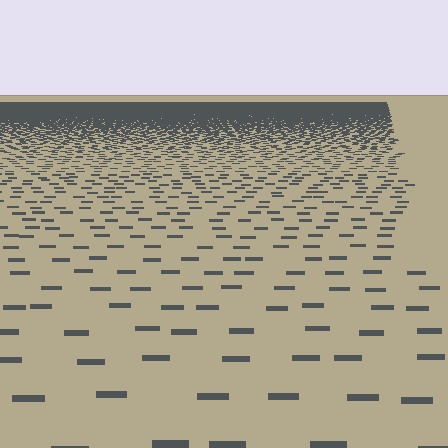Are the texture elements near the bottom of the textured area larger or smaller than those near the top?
Larger. Near the bottom, elements are closer to the viewer and appear at a bigger on-screen size.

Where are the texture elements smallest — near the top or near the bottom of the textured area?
Near the top.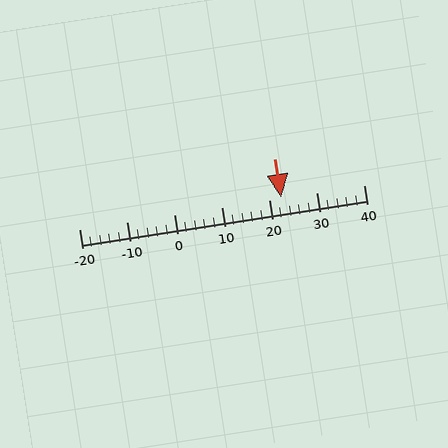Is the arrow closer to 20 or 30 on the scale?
The arrow is closer to 20.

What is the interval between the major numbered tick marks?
The major tick marks are spaced 10 units apart.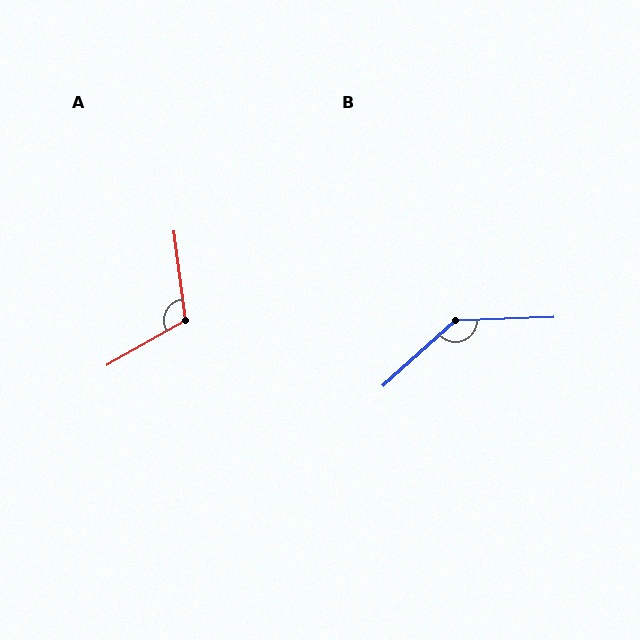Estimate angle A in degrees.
Approximately 112 degrees.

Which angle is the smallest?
A, at approximately 112 degrees.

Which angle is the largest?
B, at approximately 140 degrees.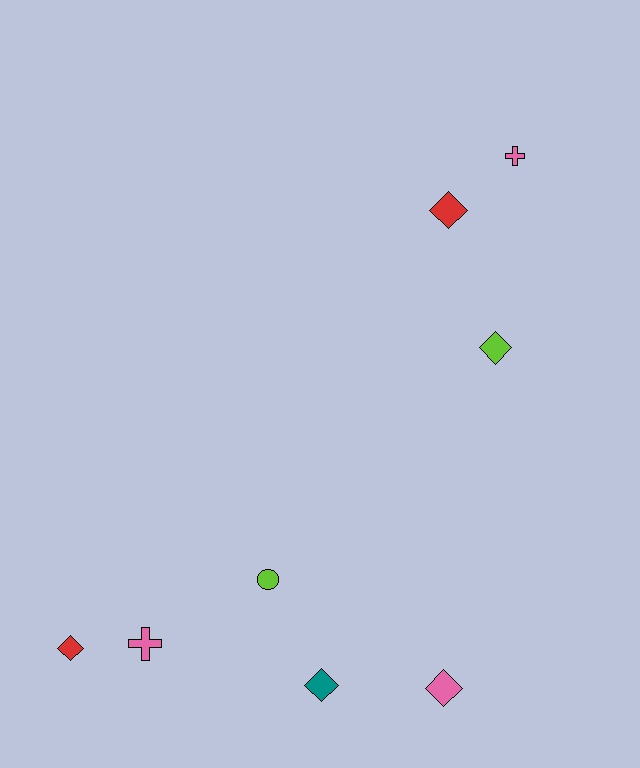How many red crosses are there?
There are no red crosses.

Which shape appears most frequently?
Diamond, with 5 objects.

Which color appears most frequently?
Pink, with 3 objects.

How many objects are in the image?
There are 8 objects.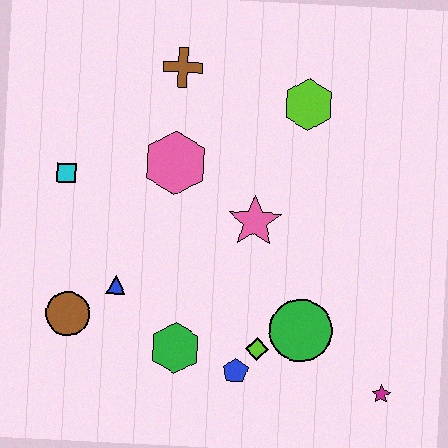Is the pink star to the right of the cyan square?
Yes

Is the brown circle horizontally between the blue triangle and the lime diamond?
No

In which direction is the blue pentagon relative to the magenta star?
The blue pentagon is to the left of the magenta star.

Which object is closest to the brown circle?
The blue triangle is closest to the brown circle.